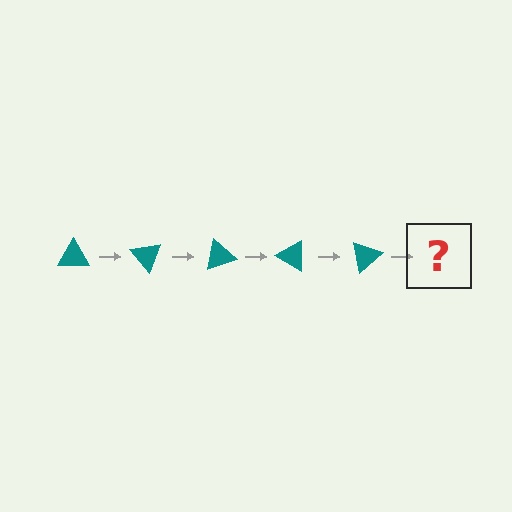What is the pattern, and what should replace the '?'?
The pattern is that the triangle rotates 50 degrees each step. The '?' should be a teal triangle rotated 250 degrees.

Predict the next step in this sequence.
The next step is a teal triangle rotated 250 degrees.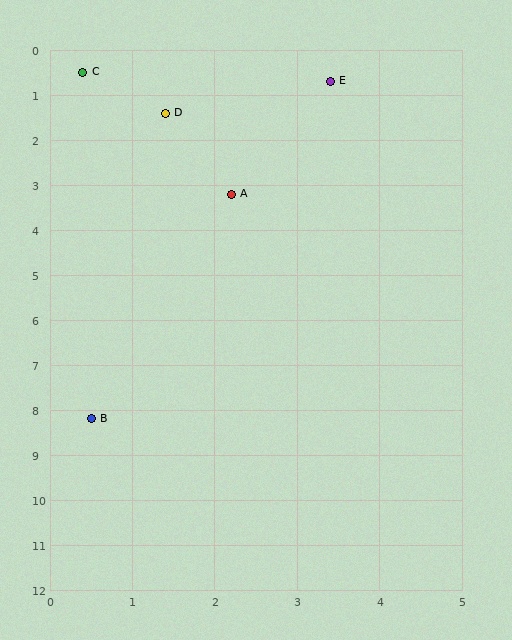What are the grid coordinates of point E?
Point E is at approximately (3.4, 0.7).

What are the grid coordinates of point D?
Point D is at approximately (1.4, 1.4).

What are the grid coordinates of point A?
Point A is at approximately (2.2, 3.2).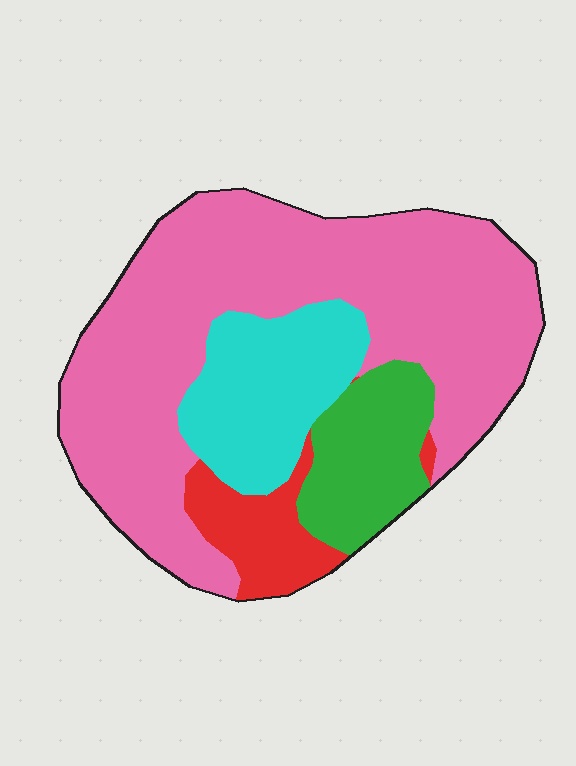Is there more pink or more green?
Pink.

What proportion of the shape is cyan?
Cyan takes up about one sixth (1/6) of the shape.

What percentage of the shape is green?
Green takes up about one eighth (1/8) of the shape.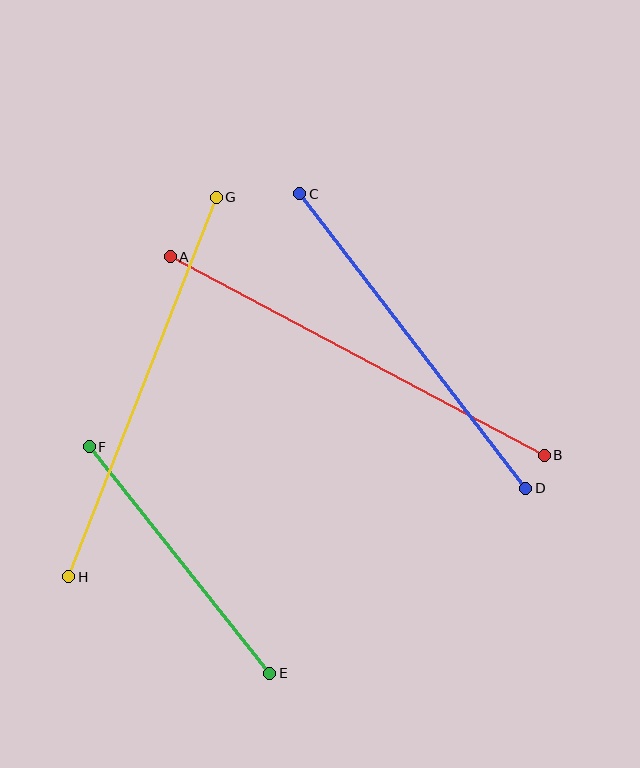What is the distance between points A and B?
The distance is approximately 423 pixels.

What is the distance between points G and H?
The distance is approximately 407 pixels.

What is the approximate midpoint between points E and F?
The midpoint is at approximately (179, 560) pixels.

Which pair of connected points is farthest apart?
Points A and B are farthest apart.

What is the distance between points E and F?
The distance is approximately 290 pixels.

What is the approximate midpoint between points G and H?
The midpoint is at approximately (142, 387) pixels.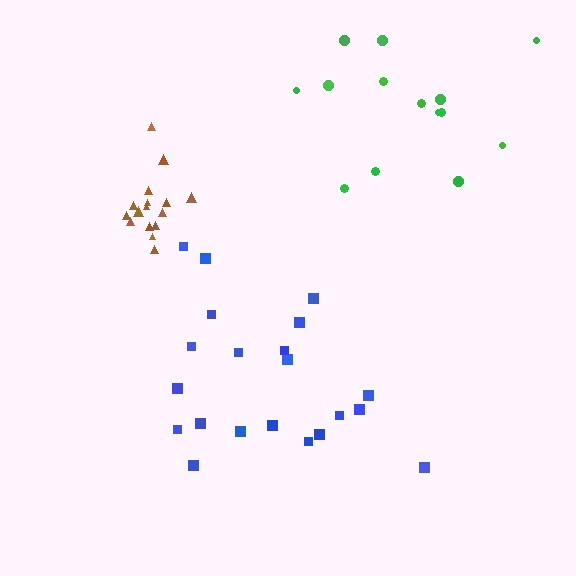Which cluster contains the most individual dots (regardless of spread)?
Blue (21).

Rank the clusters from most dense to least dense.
brown, blue, green.